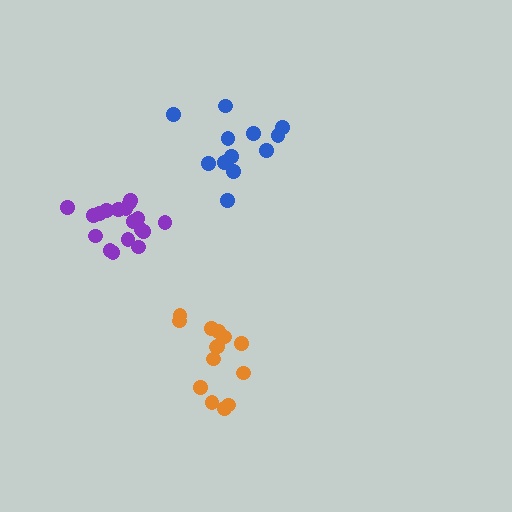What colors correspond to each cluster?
The clusters are colored: blue, orange, purple.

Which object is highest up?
The blue cluster is topmost.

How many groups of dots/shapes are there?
There are 3 groups.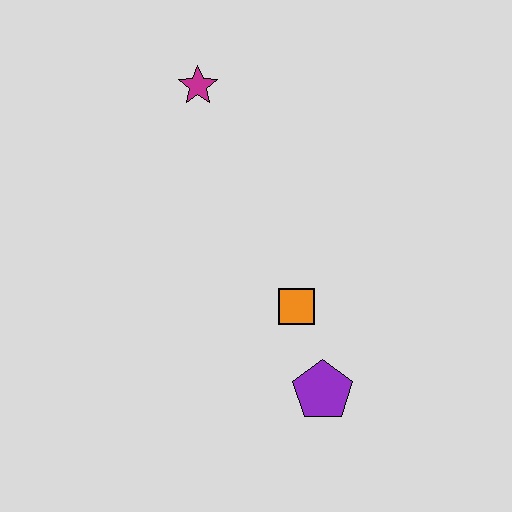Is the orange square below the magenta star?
Yes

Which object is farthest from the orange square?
The magenta star is farthest from the orange square.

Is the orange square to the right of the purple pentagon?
No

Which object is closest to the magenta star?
The orange square is closest to the magenta star.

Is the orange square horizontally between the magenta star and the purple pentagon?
Yes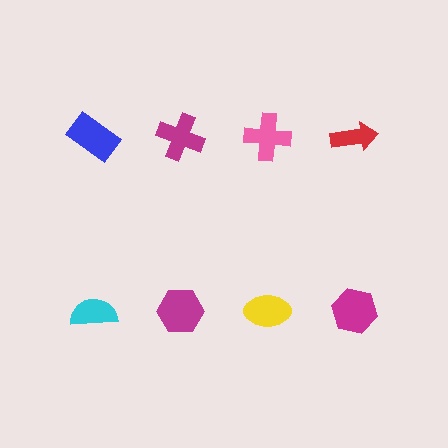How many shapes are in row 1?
4 shapes.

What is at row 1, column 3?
A pink cross.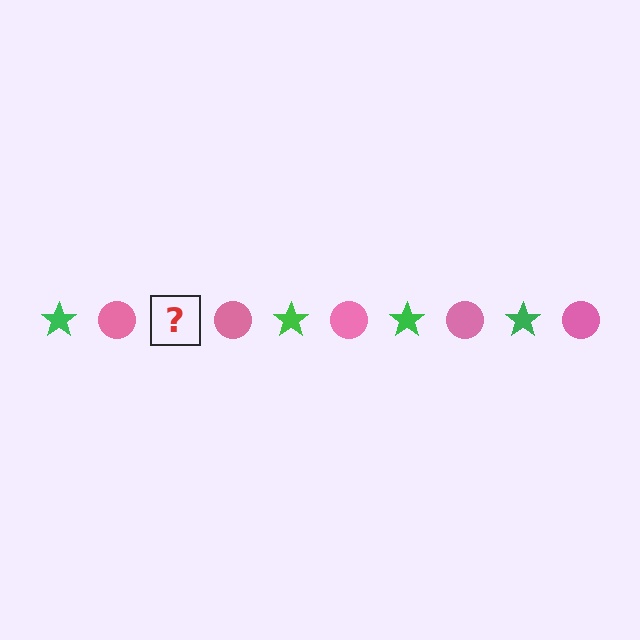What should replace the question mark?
The question mark should be replaced with a green star.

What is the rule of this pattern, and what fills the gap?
The rule is that the pattern alternates between green star and pink circle. The gap should be filled with a green star.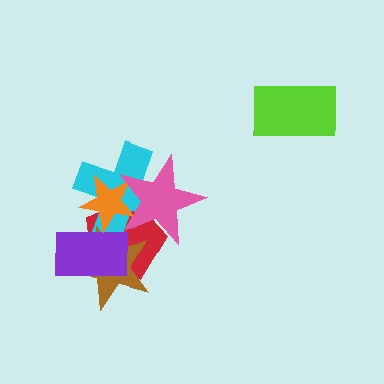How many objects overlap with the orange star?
5 objects overlap with the orange star.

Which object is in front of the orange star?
The pink star is in front of the orange star.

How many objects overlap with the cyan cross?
5 objects overlap with the cyan cross.